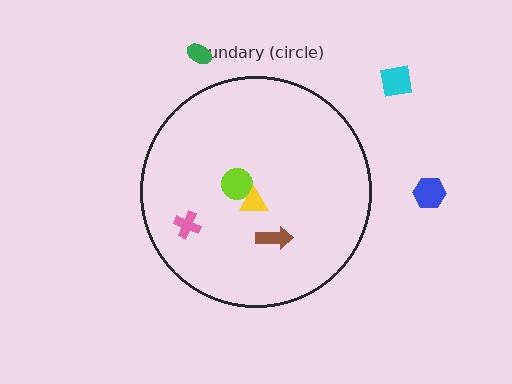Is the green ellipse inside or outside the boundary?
Outside.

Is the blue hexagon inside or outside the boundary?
Outside.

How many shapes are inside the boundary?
4 inside, 3 outside.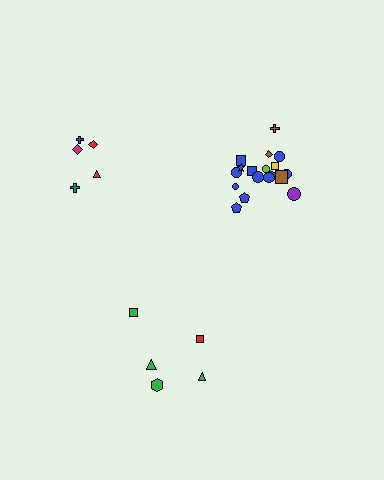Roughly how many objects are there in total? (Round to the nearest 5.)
Roughly 30 objects in total.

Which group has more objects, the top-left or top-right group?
The top-right group.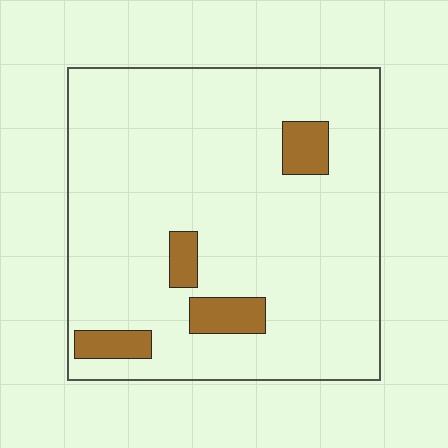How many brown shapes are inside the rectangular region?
4.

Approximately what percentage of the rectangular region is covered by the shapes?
Approximately 10%.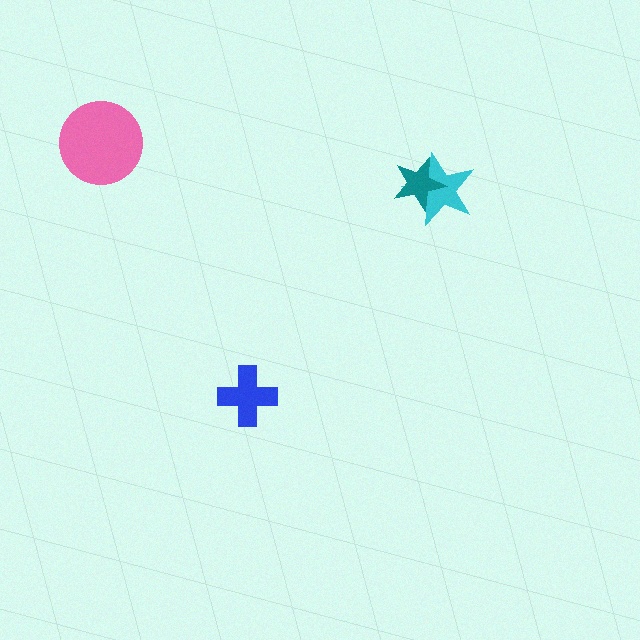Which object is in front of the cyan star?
The teal star is in front of the cyan star.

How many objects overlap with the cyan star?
1 object overlaps with the cyan star.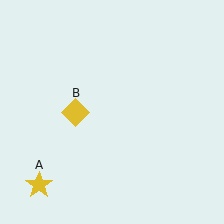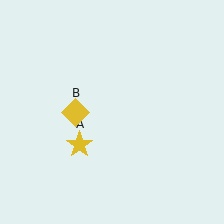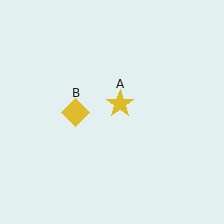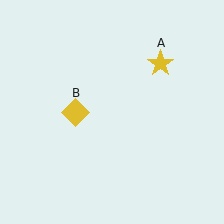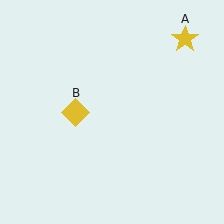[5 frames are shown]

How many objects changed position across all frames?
1 object changed position: yellow star (object A).